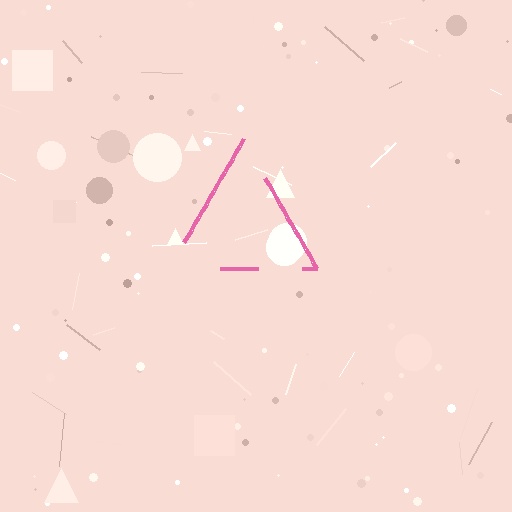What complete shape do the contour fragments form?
The contour fragments form a triangle.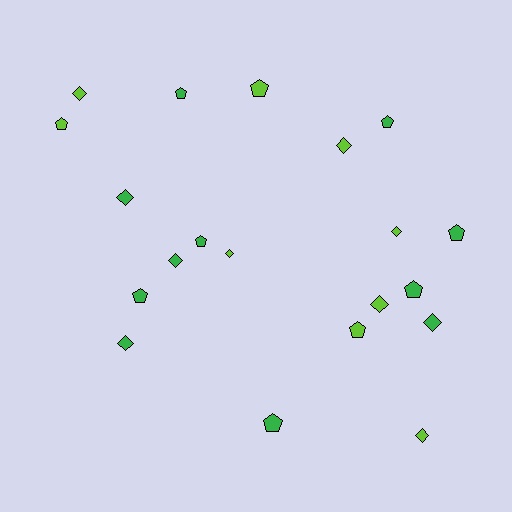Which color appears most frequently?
Green, with 11 objects.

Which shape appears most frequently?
Pentagon, with 10 objects.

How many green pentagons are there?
There are 7 green pentagons.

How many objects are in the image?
There are 20 objects.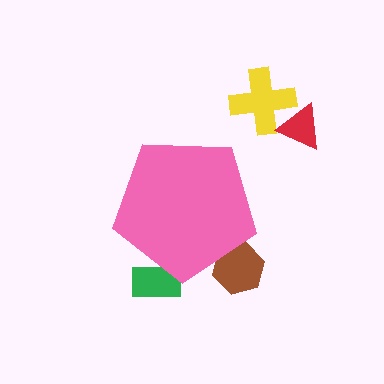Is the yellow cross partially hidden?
No, the yellow cross is fully visible.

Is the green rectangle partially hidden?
Yes, the green rectangle is partially hidden behind the pink pentagon.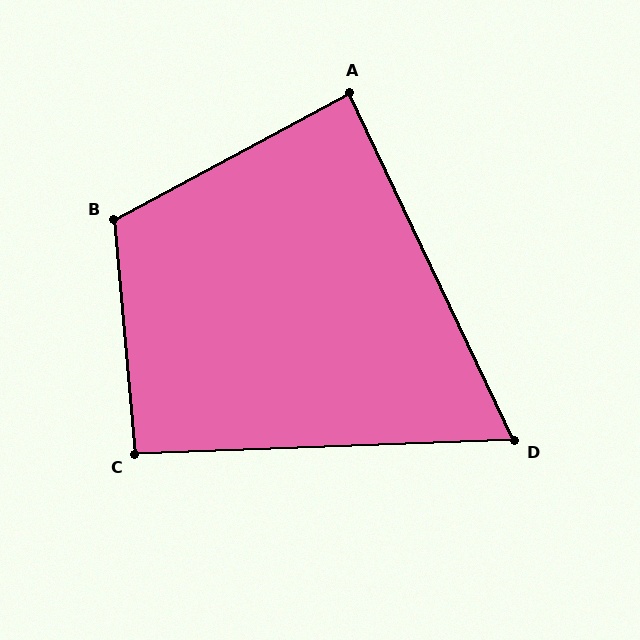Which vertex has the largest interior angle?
B, at approximately 113 degrees.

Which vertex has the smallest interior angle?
D, at approximately 67 degrees.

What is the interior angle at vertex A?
Approximately 87 degrees (approximately right).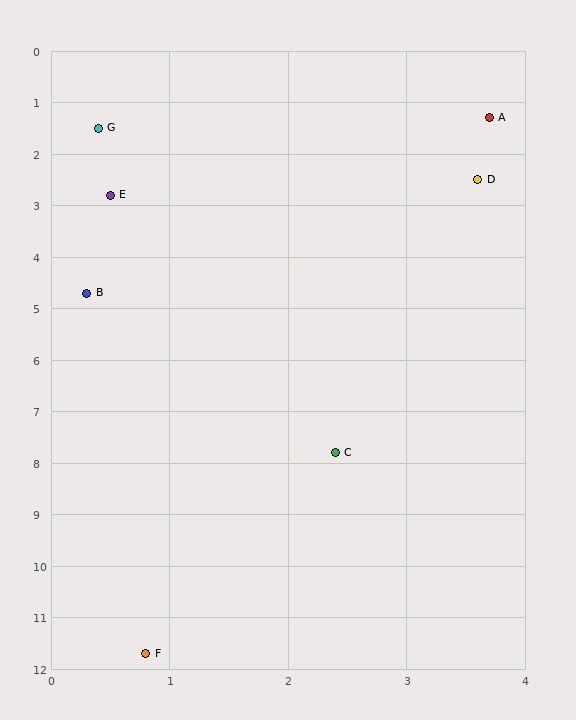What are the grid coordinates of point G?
Point G is at approximately (0.4, 1.5).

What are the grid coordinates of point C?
Point C is at approximately (2.4, 7.8).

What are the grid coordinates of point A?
Point A is at approximately (3.7, 1.3).